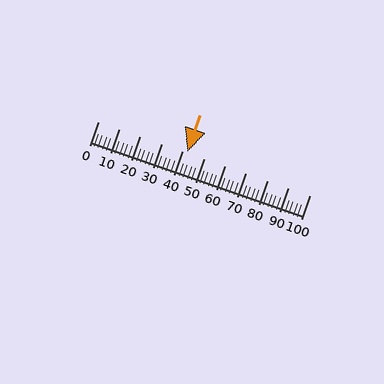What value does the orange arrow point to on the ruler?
The orange arrow points to approximately 42.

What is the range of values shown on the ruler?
The ruler shows values from 0 to 100.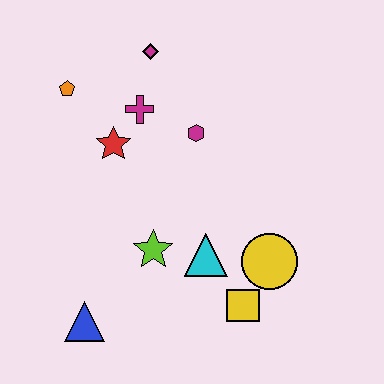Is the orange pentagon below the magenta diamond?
Yes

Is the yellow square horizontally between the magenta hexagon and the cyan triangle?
No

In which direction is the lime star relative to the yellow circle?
The lime star is to the left of the yellow circle.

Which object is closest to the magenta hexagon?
The magenta cross is closest to the magenta hexagon.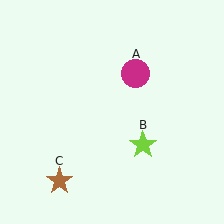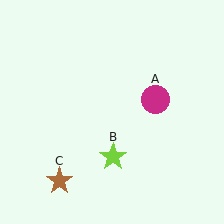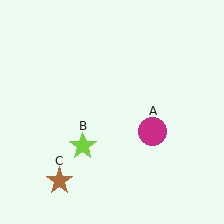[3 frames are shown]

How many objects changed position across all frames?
2 objects changed position: magenta circle (object A), lime star (object B).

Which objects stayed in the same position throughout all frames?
Brown star (object C) remained stationary.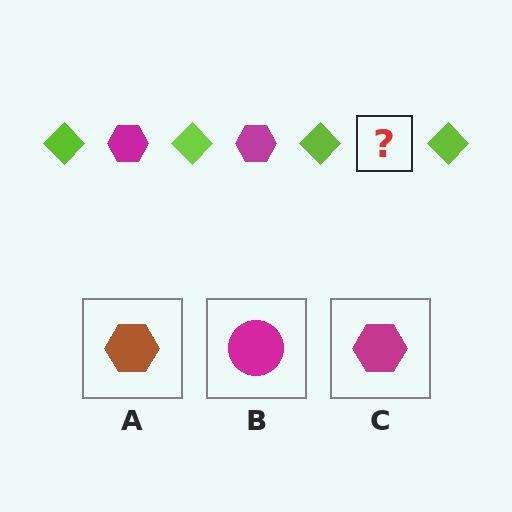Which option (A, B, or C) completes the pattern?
C.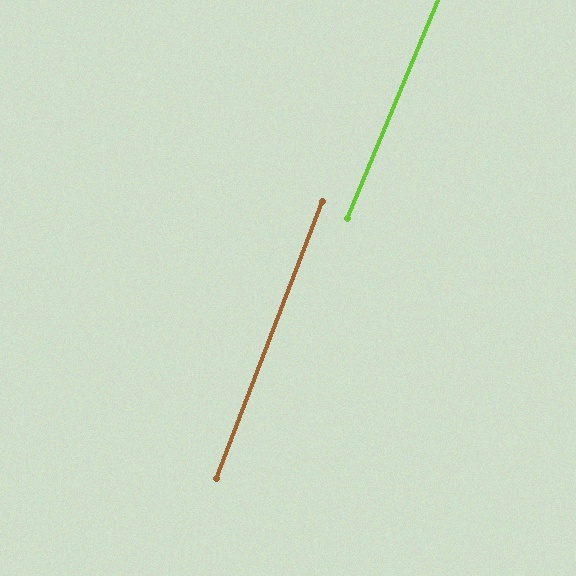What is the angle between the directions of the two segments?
Approximately 2 degrees.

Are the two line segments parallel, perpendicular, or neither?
Parallel — their directions differ by only 1.7°.